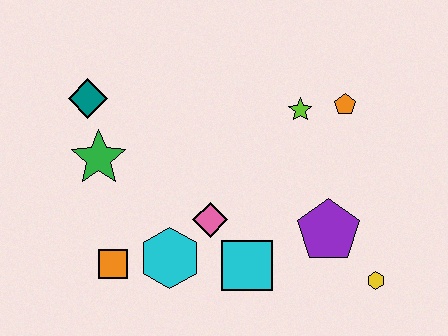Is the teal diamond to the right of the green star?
No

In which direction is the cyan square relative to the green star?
The cyan square is to the right of the green star.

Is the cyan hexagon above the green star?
No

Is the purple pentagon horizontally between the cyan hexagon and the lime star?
No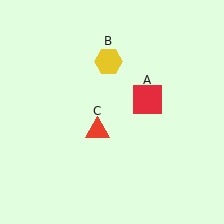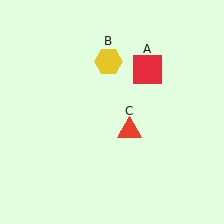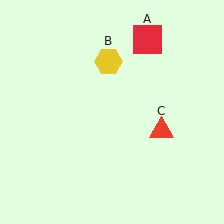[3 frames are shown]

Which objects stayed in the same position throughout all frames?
Yellow hexagon (object B) remained stationary.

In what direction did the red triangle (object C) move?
The red triangle (object C) moved right.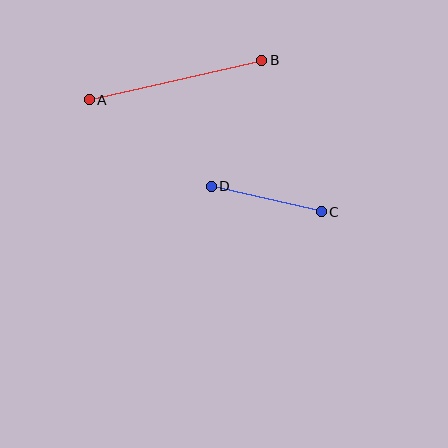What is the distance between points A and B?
The distance is approximately 177 pixels.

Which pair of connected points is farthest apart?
Points A and B are farthest apart.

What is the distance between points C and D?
The distance is approximately 113 pixels.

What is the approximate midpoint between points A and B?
The midpoint is at approximately (176, 80) pixels.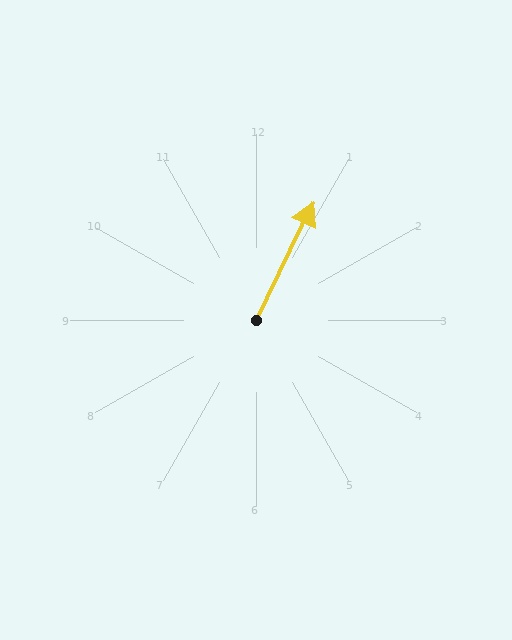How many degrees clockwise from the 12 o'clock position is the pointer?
Approximately 26 degrees.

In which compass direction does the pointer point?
Northeast.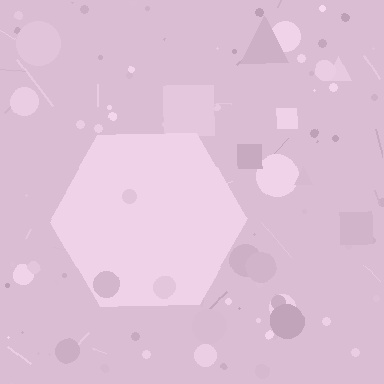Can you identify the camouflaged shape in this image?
The camouflaged shape is a hexagon.